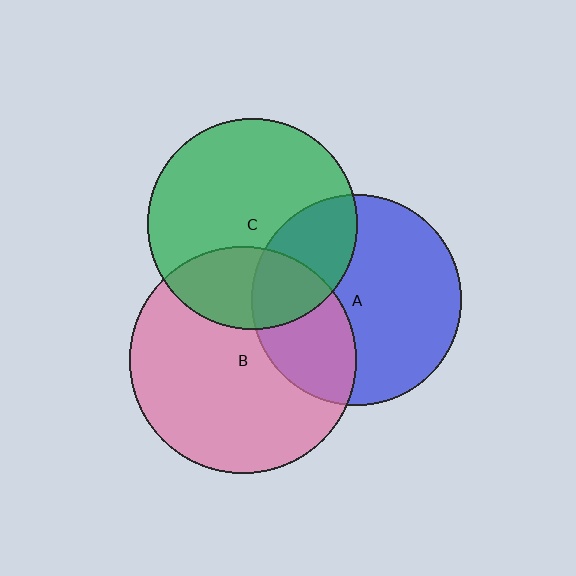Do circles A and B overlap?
Yes.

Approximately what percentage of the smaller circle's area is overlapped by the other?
Approximately 30%.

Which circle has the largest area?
Circle B (pink).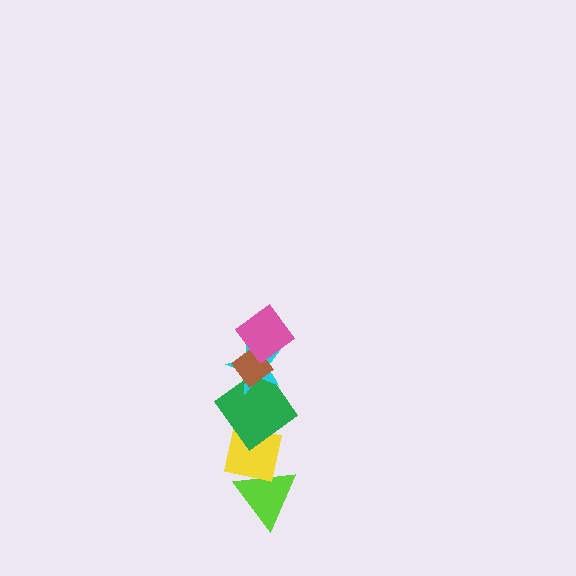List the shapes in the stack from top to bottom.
From top to bottom: the pink diamond, the brown diamond, the cyan star, the green diamond, the yellow square, the lime triangle.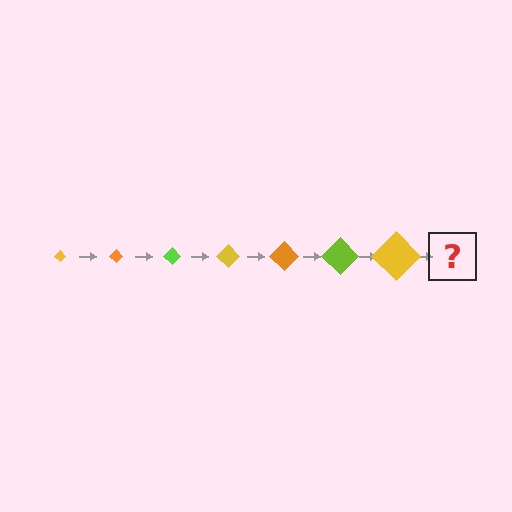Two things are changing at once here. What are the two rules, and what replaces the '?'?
The two rules are that the diamond grows larger each step and the color cycles through yellow, orange, and lime. The '?' should be an orange diamond, larger than the previous one.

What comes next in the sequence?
The next element should be an orange diamond, larger than the previous one.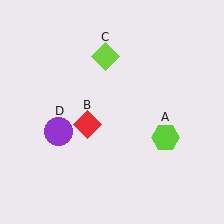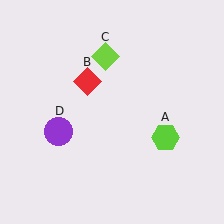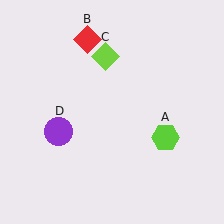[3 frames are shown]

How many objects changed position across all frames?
1 object changed position: red diamond (object B).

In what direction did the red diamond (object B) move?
The red diamond (object B) moved up.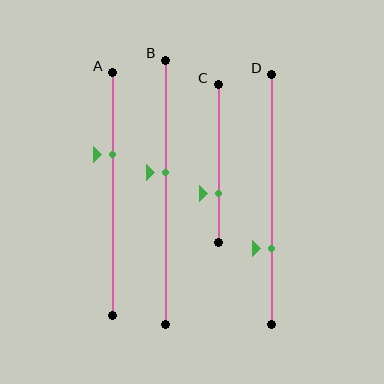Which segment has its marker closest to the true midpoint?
Segment B has its marker closest to the true midpoint.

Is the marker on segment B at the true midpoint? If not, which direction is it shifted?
No, the marker on segment B is shifted upward by about 8% of the segment length.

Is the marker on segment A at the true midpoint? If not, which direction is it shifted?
No, the marker on segment A is shifted upward by about 16% of the segment length.